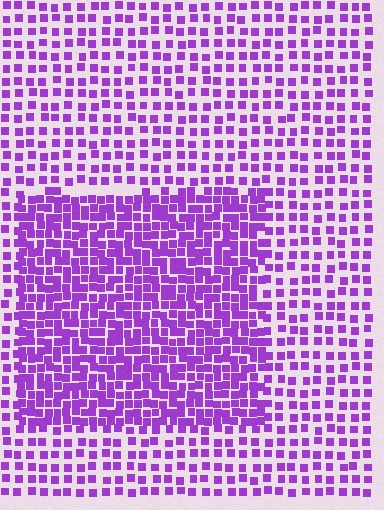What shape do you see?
I see a rectangle.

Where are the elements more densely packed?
The elements are more densely packed inside the rectangle boundary.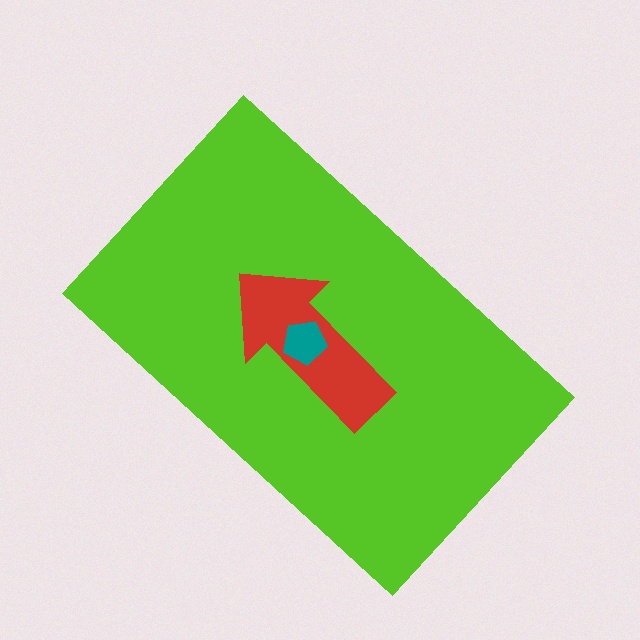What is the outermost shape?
The lime rectangle.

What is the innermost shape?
The teal pentagon.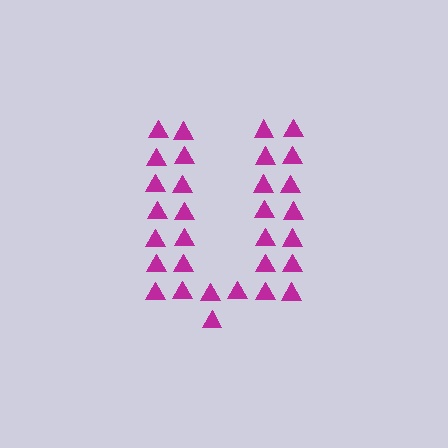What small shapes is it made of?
It is made of small triangles.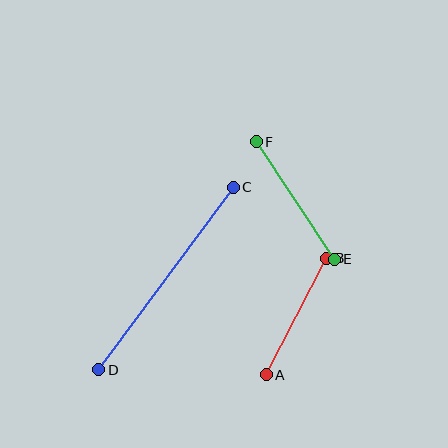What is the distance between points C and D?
The distance is approximately 227 pixels.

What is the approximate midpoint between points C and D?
The midpoint is at approximately (166, 278) pixels.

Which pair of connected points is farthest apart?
Points C and D are farthest apart.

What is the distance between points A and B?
The distance is approximately 131 pixels.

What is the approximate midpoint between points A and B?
The midpoint is at approximately (296, 316) pixels.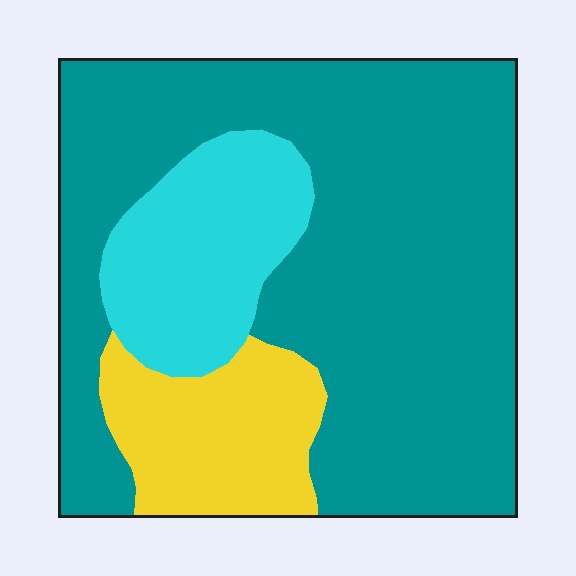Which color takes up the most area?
Teal, at roughly 70%.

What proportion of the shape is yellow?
Yellow takes up about one sixth (1/6) of the shape.